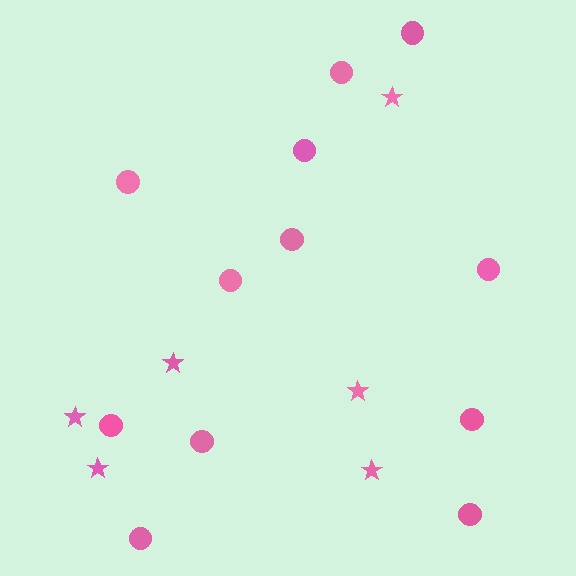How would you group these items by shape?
There are 2 groups: one group of circles (12) and one group of stars (6).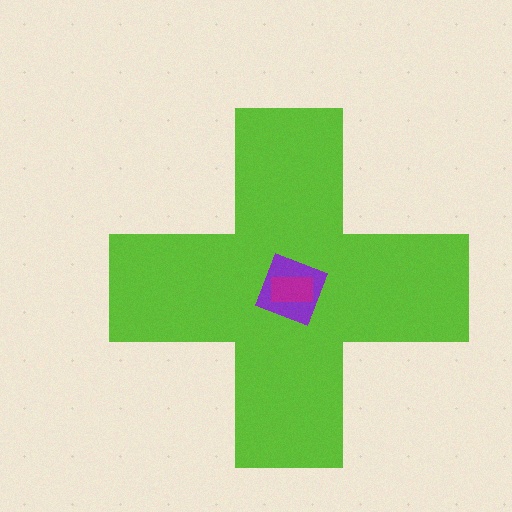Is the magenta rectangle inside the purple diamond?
Yes.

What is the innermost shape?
The magenta rectangle.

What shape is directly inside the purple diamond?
The magenta rectangle.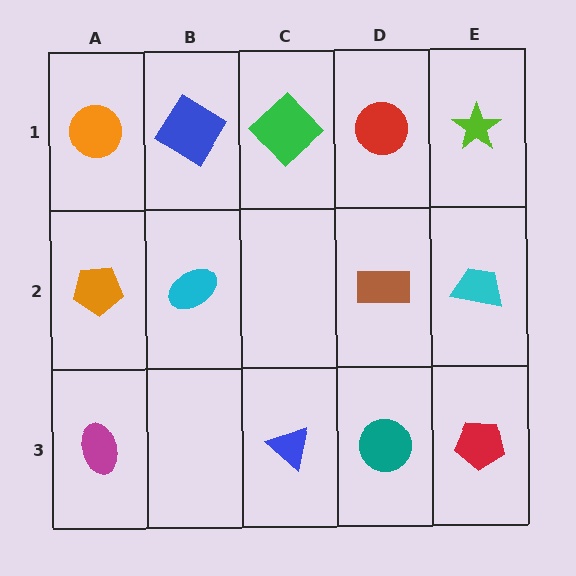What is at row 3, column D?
A teal circle.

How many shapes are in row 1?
5 shapes.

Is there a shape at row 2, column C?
No, that cell is empty.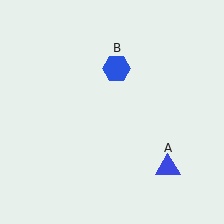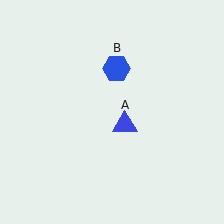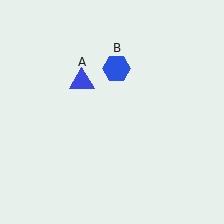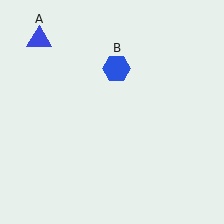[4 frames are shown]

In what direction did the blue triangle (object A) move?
The blue triangle (object A) moved up and to the left.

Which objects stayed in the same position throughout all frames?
Blue hexagon (object B) remained stationary.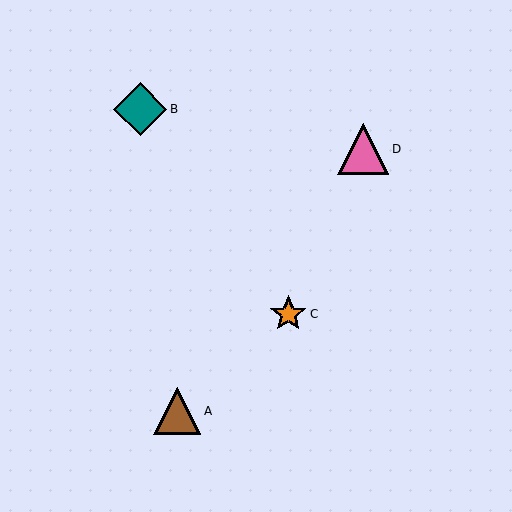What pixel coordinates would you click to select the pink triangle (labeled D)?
Click at (363, 149) to select the pink triangle D.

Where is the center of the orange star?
The center of the orange star is at (288, 314).